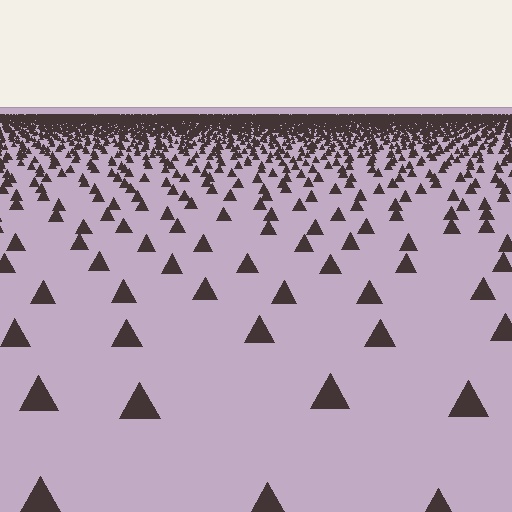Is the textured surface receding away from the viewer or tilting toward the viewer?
The surface is receding away from the viewer. Texture elements get smaller and denser toward the top.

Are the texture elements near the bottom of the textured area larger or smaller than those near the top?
Larger. Near the bottom, elements are closer to the viewer and appear at a bigger on-screen size.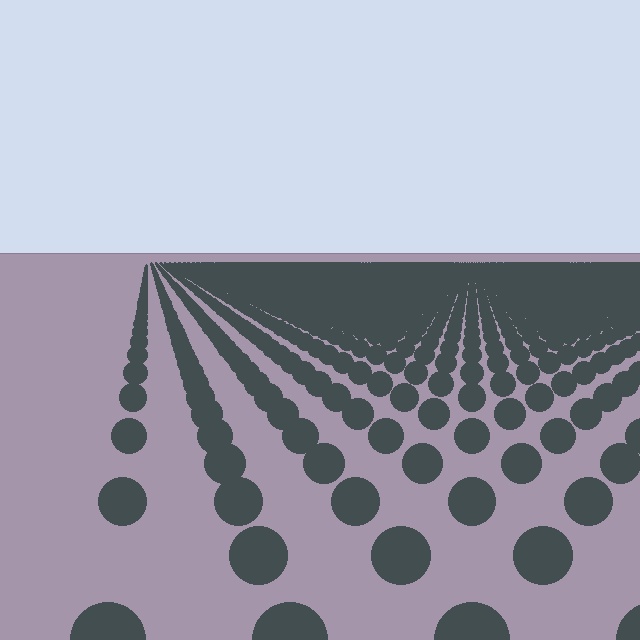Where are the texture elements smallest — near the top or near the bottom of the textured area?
Near the top.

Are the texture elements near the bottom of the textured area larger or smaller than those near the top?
Larger. Near the bottom, elements are closer to the viewer and appear at a bigger on-screen size.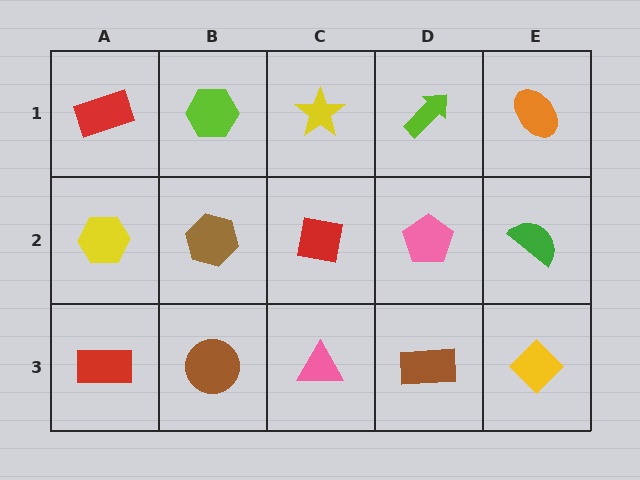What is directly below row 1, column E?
A green semicircle.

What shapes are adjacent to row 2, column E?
An orange ellipse (row 1, column E), a yellow diamond (row 3, column E), a pink pentagon (row 2, column D).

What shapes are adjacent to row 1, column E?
A green semicircle (row 2, column E), a lime arrow (row 1, column D).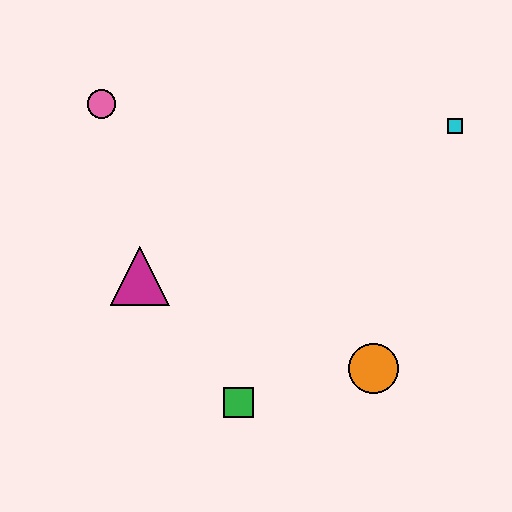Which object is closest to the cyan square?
The orange circle is closest to the cyan square.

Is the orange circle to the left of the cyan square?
Yes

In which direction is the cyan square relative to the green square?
The cyan square is above the green square.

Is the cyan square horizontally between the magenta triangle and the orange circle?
No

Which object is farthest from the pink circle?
The orange circle is farthest from the pink circle.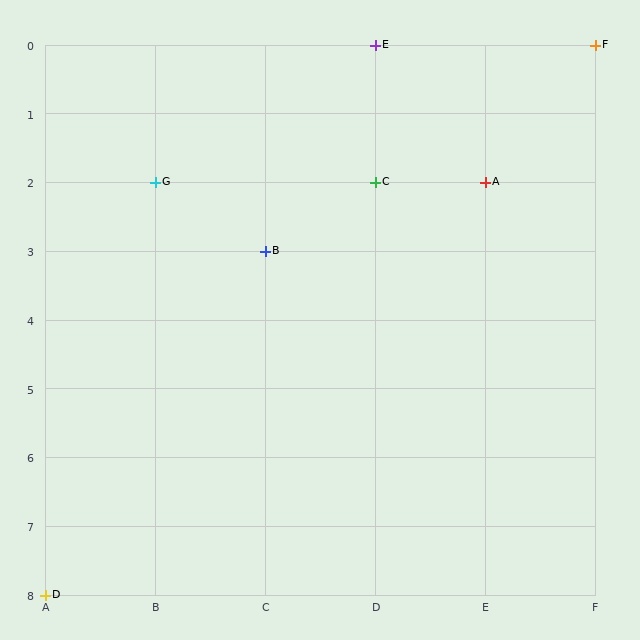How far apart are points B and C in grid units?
Points B and C are 1 column and 1 row apart (about 1.4 grid units diagonally).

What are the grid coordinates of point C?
Point C is at grid coordinates (D, 2).